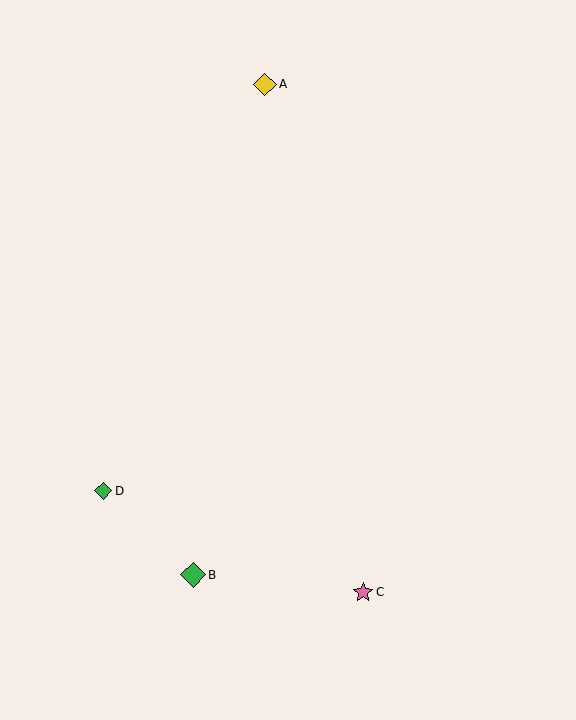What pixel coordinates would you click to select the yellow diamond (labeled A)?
Click at (265, 84) to select the yellow diamond A.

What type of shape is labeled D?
Shape D is a green diamond.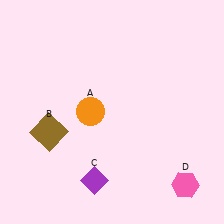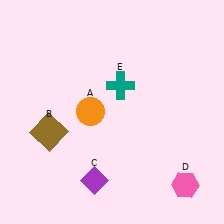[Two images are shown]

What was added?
A teal cross (E) was added in Image 2.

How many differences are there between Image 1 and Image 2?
There is 1 difference between the two images.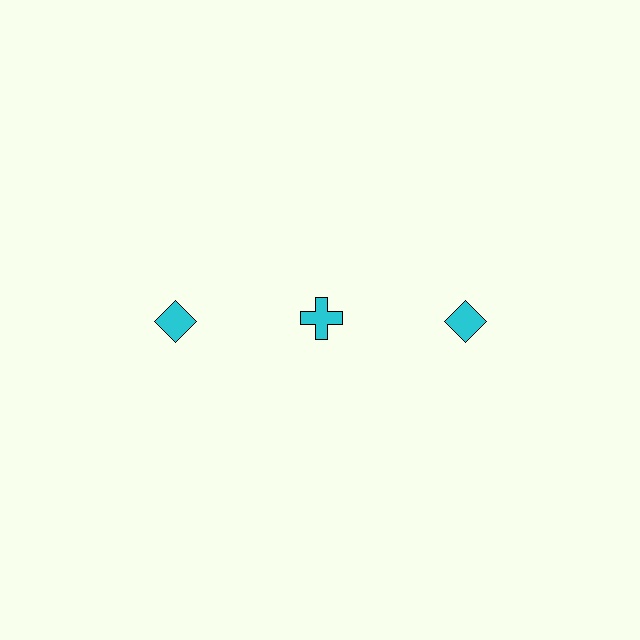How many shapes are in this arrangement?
There are 3 shapes arranged in a grid pattern.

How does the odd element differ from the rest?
It has a different shape: cross instead of diamond.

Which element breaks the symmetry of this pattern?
The cyan cross in the top row, second from left column breaks the symmetry. All other shapes are cyan diamonds.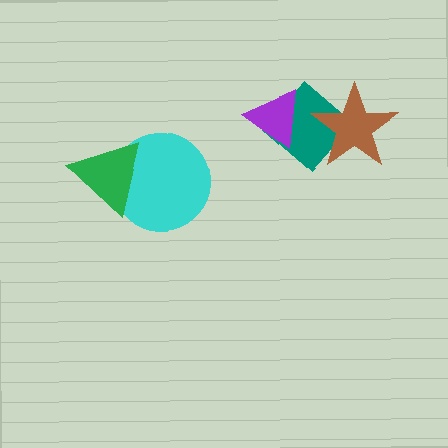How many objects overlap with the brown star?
1 object overlaps with the brown star.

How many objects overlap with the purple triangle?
1 object overlaps with the purple triangle.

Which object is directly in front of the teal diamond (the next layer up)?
The purple triangle is directly in front of the teal diamond.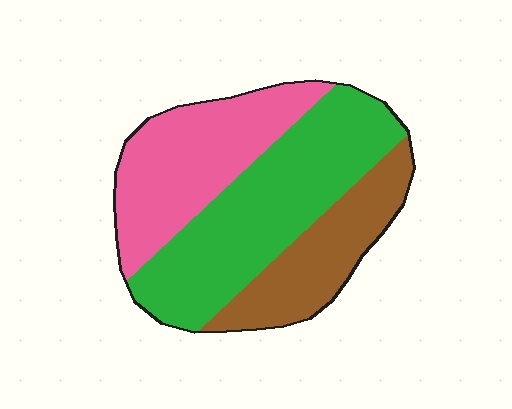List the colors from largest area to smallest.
From largest to smallest: green, pink, brown.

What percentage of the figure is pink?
Pink takes up between a sixth and a third of the figure.